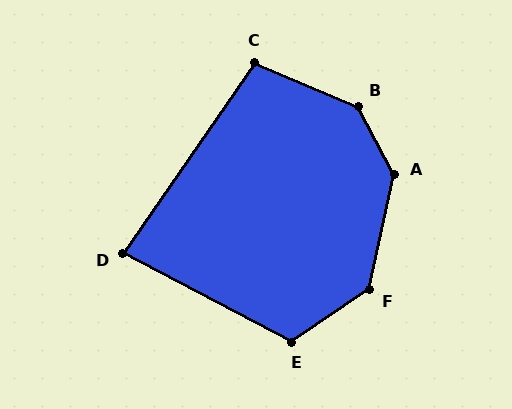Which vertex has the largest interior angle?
B, at approximately 141 degrees.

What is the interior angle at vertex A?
Approximately 140 degrees (obtuse).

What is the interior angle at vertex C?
Approximately 102 degrees (obtuse).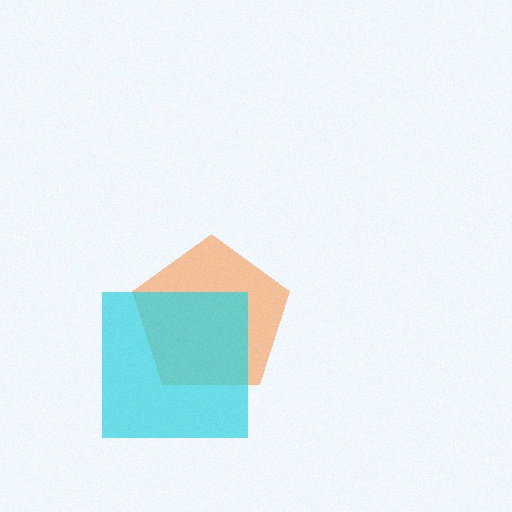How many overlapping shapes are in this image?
There are 2 overlapping shapes in the image.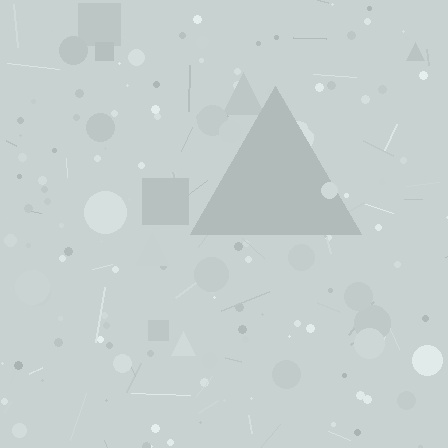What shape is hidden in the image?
A triangle is hidden in the image.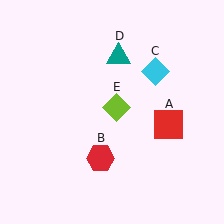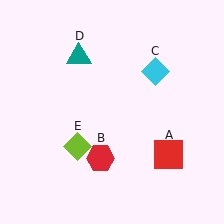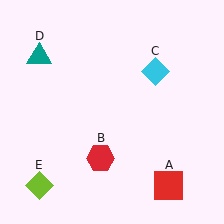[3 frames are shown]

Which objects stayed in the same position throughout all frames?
Red hexagon (object B) and cyan diamond (object C) remained stationary.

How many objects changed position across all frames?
3 objects changed position: red square (object A), teal triangle (object D), lime diamond (object E).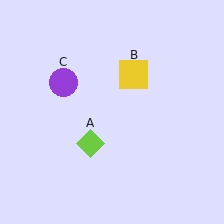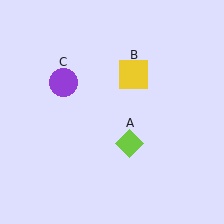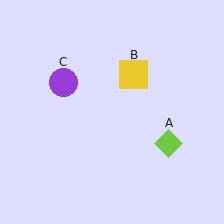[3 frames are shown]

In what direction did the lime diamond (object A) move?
The lime diamond (object A) moved right.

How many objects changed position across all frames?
1 object changed position: lime diamond (object A).